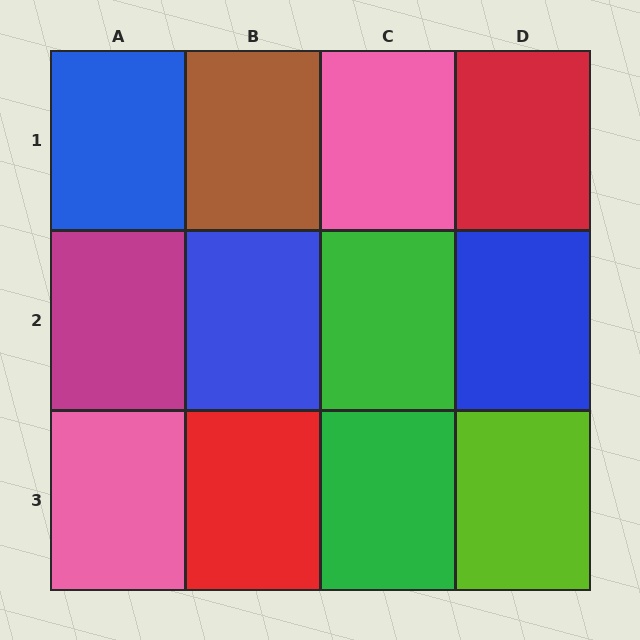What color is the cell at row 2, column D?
Blue.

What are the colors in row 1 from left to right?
Blue, brown, pink, red.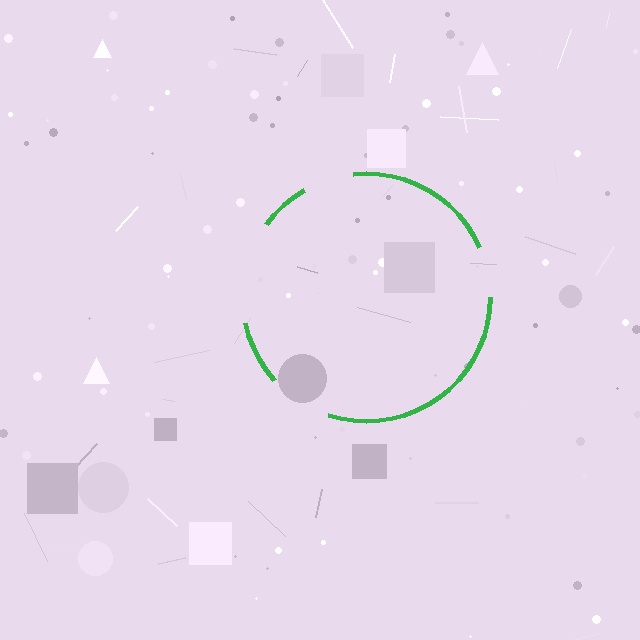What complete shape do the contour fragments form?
The contour fragments form a circle.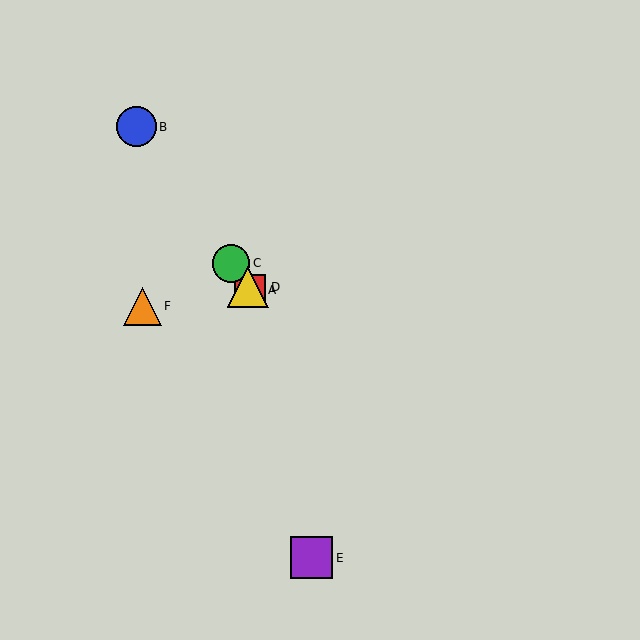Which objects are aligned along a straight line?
Objects A, B, C, D are aligned along a straight line.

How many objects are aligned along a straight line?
4 objects (A, B, C, D) are aligned along a straight line.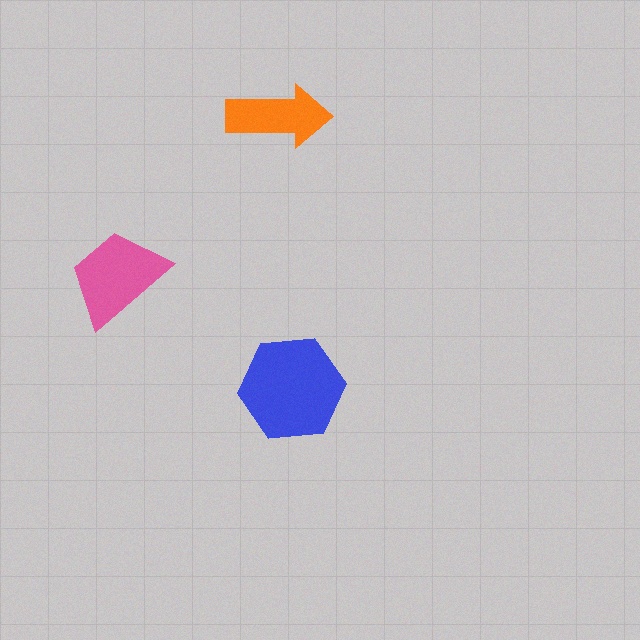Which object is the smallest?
The orange arrow.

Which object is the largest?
The blue hexagon.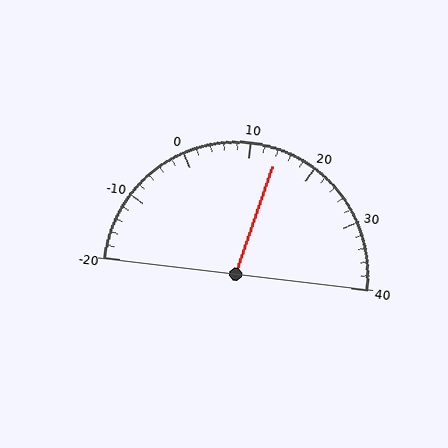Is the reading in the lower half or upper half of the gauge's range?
The reading is in the upper half of the range (-20 to 40).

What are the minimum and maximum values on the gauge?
The gauge ranges from -20 to 40.